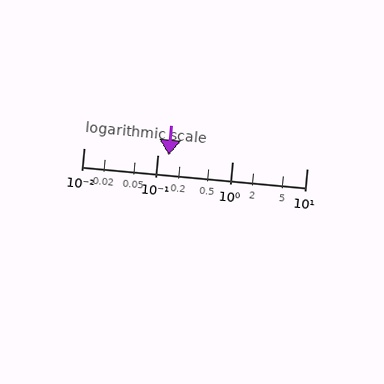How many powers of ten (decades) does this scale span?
The scale spans 3 decades, from 0.01 to 10.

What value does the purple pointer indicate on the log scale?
The pointer indicates approximately 0.14.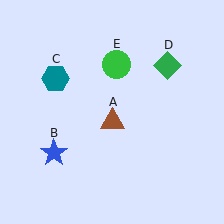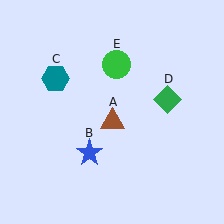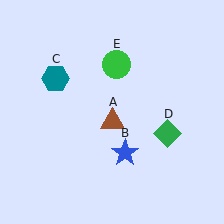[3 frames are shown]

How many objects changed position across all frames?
2 objects changed position: blue star (object B), green diamond (object D).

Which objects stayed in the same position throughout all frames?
Brown triangle (object A) and teal hexagon (object C) and green circle (object E) remained stationary.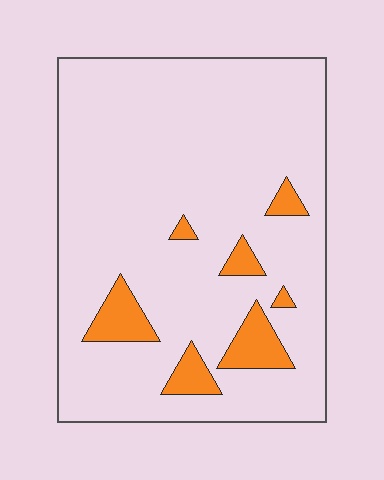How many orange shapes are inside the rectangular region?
7.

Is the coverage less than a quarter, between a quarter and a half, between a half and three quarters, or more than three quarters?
Less than a quarter.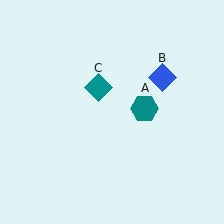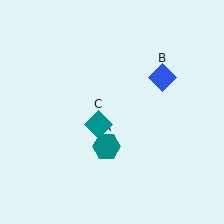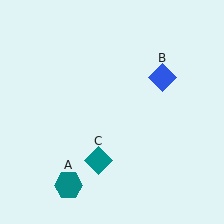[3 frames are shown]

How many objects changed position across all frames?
2 objects changed position: teal hexagon (object A), teal diamond (object C).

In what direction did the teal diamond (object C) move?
The teal diamond (object C) moved down.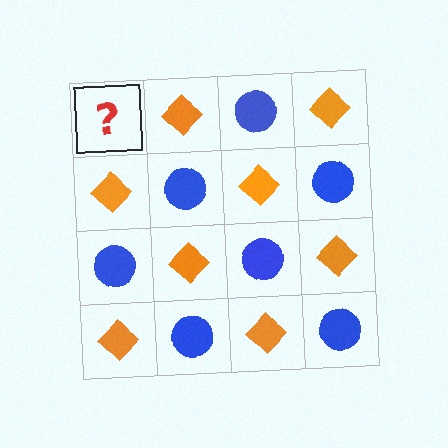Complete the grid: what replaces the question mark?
The question mark should be replaced with a blue circle.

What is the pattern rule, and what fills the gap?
The rule is that it alternates blue circle and orange diamond in a checkerboard pattern. The gap should be filled with a blue circle.